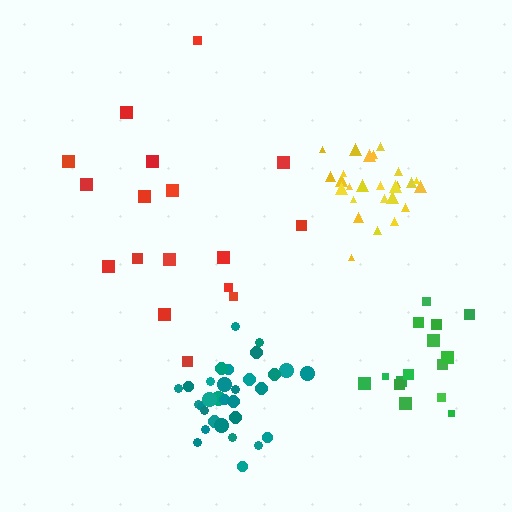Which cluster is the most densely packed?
Yellow.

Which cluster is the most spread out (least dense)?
Red.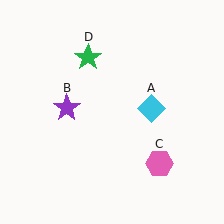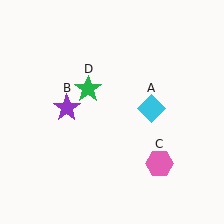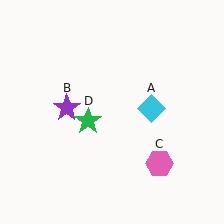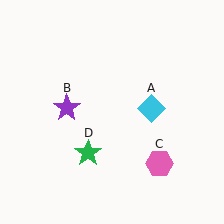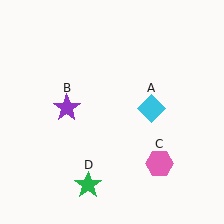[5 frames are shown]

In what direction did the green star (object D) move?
The green star (object D) moved down.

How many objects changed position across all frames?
1 object changed position: green star (object D).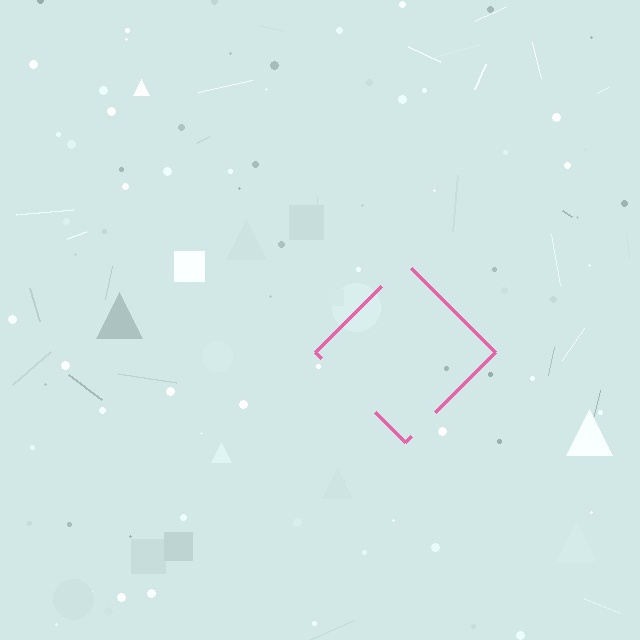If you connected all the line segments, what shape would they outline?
They would outline a diamond.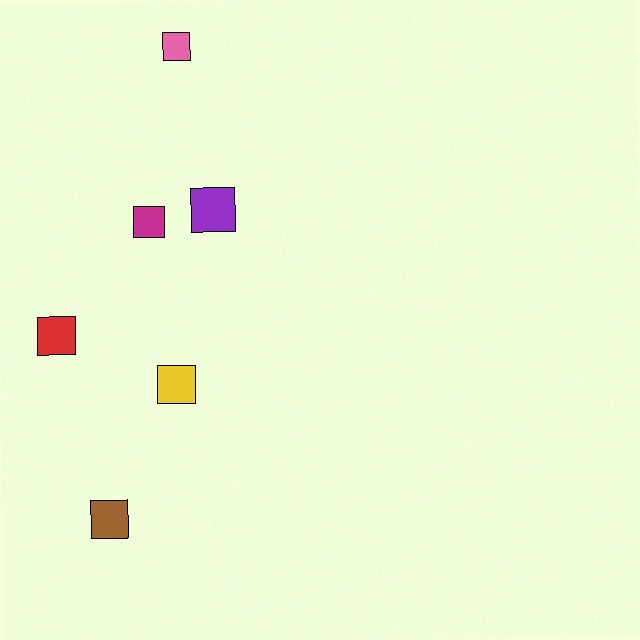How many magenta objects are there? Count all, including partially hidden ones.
There is 1 magenta object.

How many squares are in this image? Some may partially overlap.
There are 6 squares.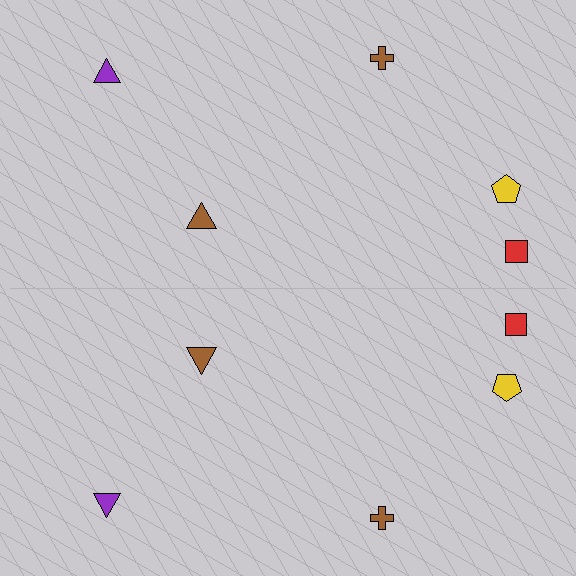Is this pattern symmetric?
Yes, this pattern has bilateral (reflection) symmetry.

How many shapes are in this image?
There are 10 shapes in this image.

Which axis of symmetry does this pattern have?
The pattern has a horizontal axis of symmetry running through the center of the image.